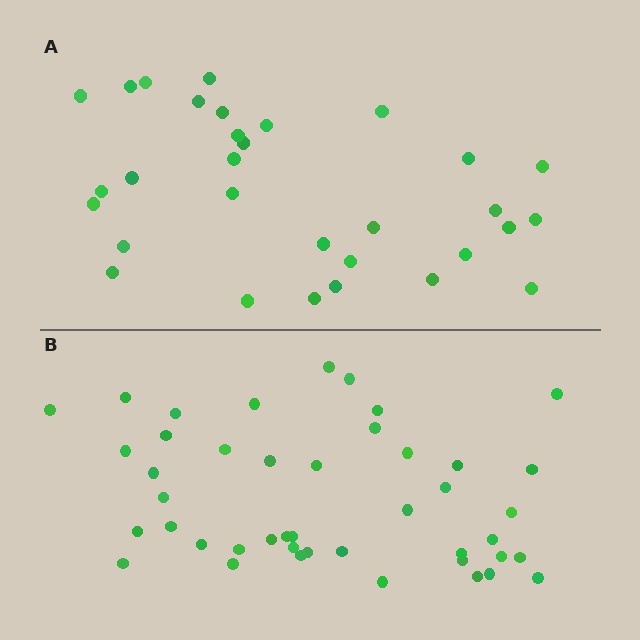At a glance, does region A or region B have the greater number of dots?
Region B (the bottom region) has more dots.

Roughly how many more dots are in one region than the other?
Region B has approximately 15 more dots than region A.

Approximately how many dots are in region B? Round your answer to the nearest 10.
About 40 dots. (The exact count is 44, which rounds to 40.)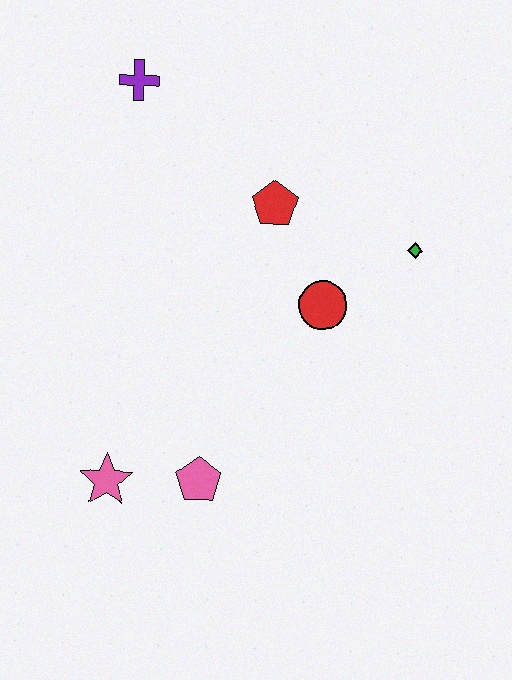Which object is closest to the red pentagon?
The red circle is closest to the red pentagon.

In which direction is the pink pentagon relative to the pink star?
The pink pentagon is to the right of the pink star.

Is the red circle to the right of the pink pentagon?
Yes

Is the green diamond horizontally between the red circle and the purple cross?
No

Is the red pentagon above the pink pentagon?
Yes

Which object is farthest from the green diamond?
The pink star is farthest from the green diamond.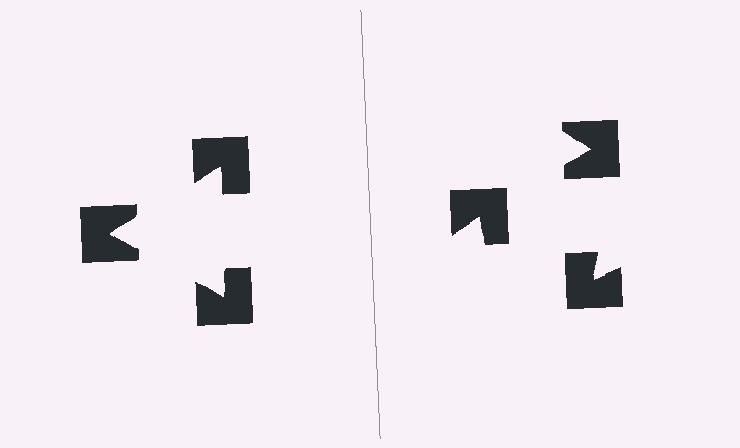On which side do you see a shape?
An illusory triangle appears on the left side. On the right side the wedge cuts are rotated, so no coherent shape forms.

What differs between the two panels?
The notched squares are positioned identically on both sides; only the wedge orientations differ. On the left they align to a triangle; on the right they are misaligned.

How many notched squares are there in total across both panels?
6 — 3 on each side.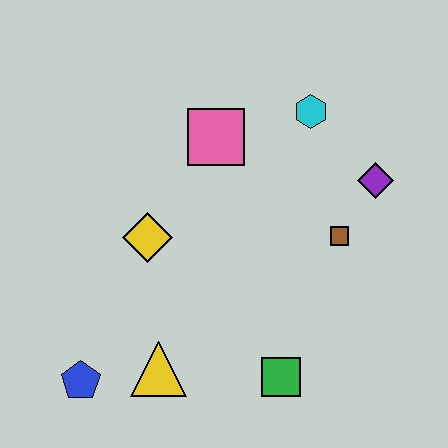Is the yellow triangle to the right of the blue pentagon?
Yes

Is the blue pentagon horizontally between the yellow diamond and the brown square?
No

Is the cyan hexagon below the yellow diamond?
No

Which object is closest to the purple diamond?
The brown square is closest to the purple diamond.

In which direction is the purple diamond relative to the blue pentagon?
The purple diamond is to the right of the blue pentagon.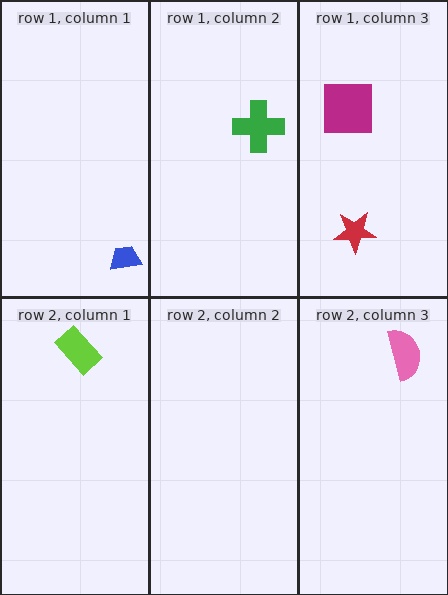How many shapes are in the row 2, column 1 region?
1.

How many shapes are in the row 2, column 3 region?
1.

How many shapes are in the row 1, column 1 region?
1.